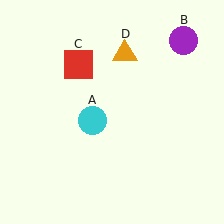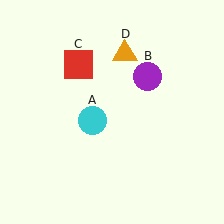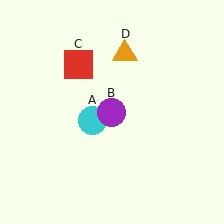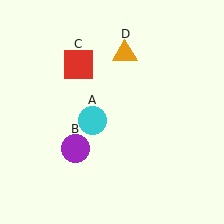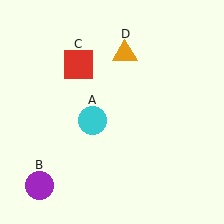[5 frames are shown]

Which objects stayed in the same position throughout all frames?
Cyan circle (object A) and red square (object C) and orange triangle (object D) remained stationary.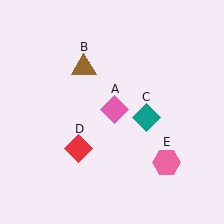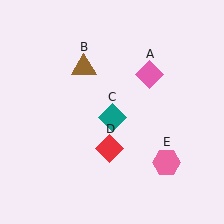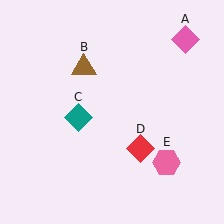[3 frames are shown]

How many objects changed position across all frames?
3 objects changed position: pink diamond (object A), teal diamond (object C), red diamond (object D).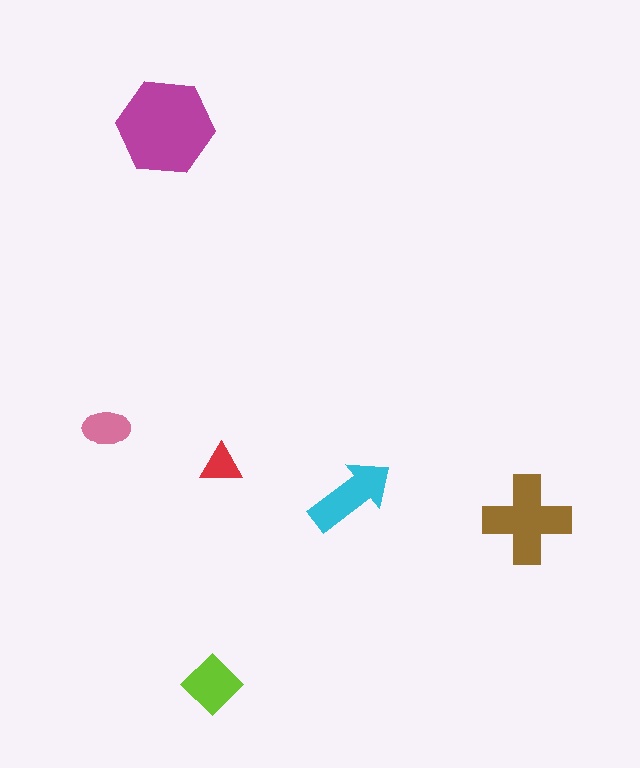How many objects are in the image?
There are 6 objects in the image.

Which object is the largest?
The magenta hexagon.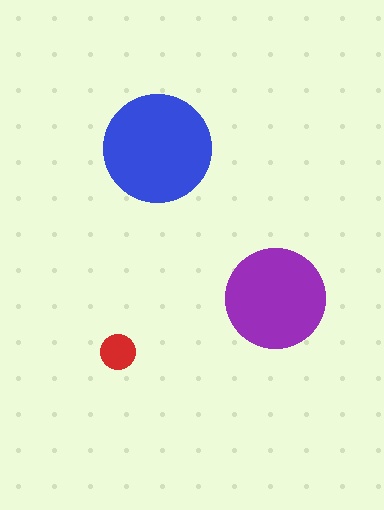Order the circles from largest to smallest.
the blue one, the purple one, the red one.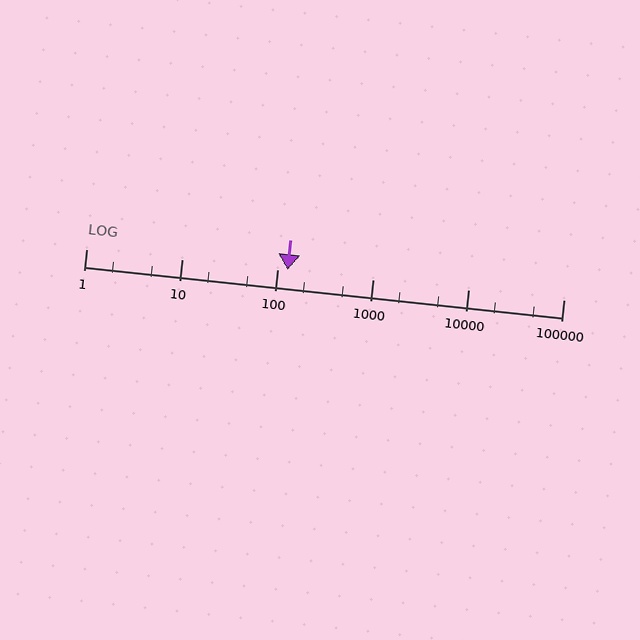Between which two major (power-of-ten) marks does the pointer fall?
The pointer is between 100 and 1000.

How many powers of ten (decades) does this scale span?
The scale spans 5 decades, from 1 to 100000.